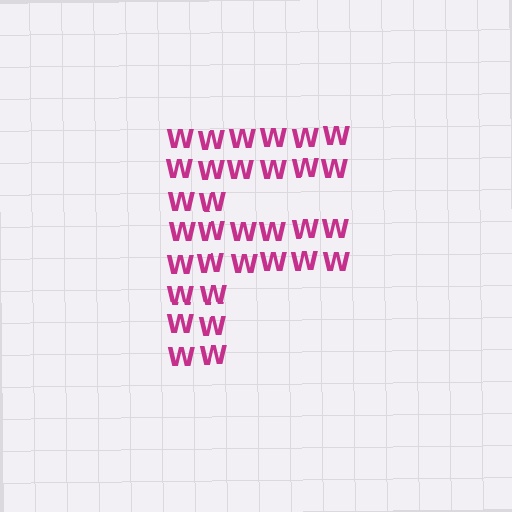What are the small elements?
The small elements are letter W's.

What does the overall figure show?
The overall figure shows the letter F.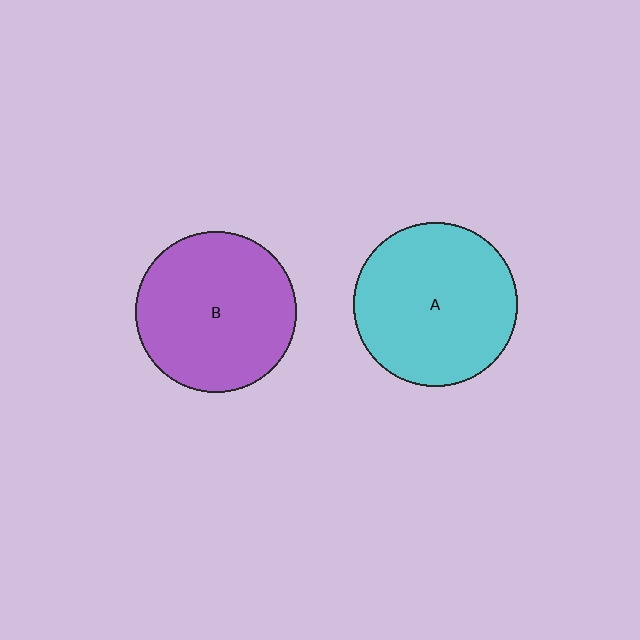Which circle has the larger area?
Circle A (cyan).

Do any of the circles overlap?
No, none of the circles overlap.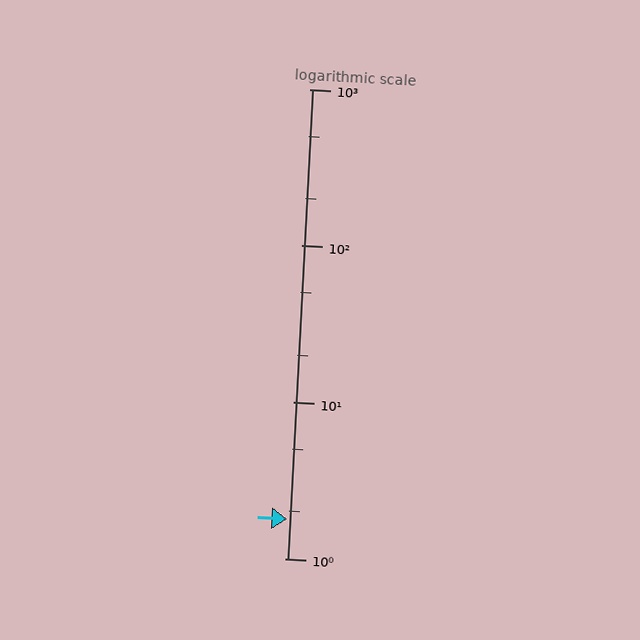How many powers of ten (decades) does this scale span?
The scale spans 3 decades, from 1 to 1000.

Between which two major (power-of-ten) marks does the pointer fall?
The pointer is between 1 and 10.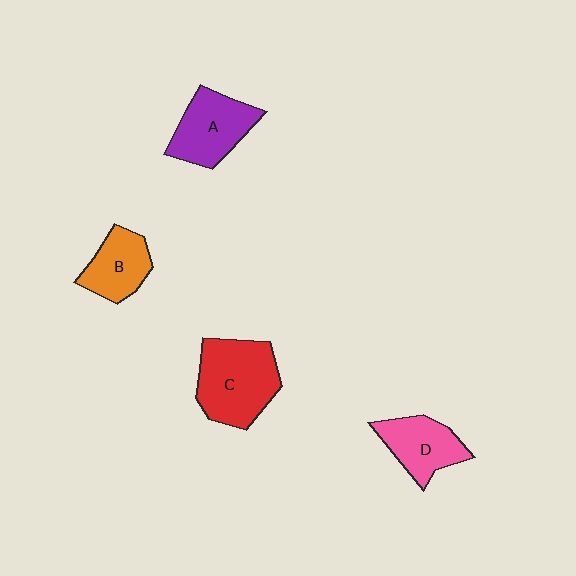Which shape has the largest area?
Shape C (red).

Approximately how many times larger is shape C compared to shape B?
Approximately 1.7 times.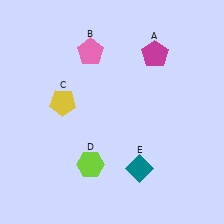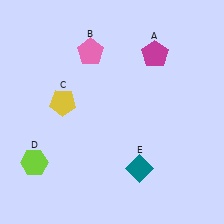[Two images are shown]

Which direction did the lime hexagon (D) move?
The lime hexagon (D) moved left.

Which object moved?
The lime hexagon (D) moved left.